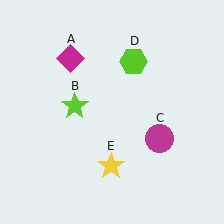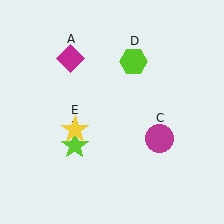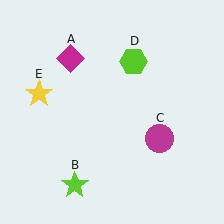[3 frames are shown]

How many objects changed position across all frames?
2 objects changed position: lime star (object B), yellow star (object E).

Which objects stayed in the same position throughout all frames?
Magenta diamond (object A) and magenta circle (object C) and lime hexagon (object D) remained stationary.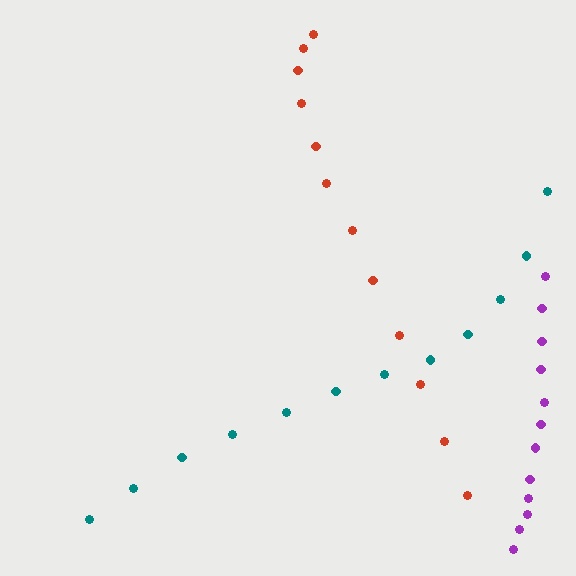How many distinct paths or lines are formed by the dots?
There are 3 distinct paths.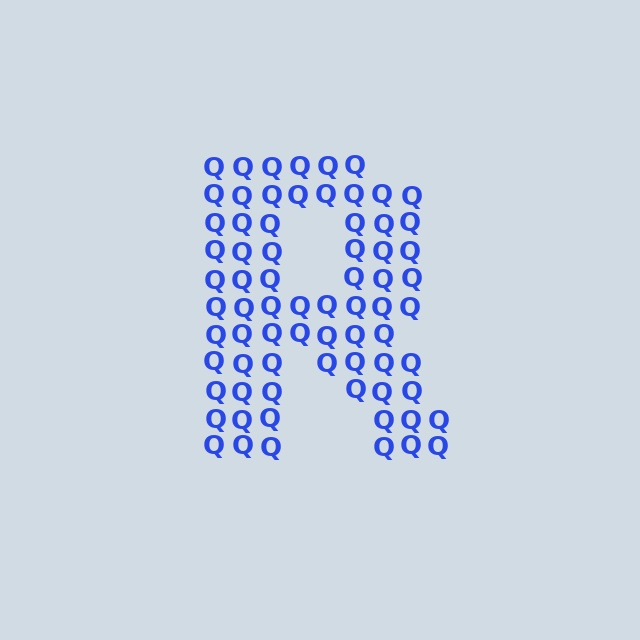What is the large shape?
The large shape is the letter R.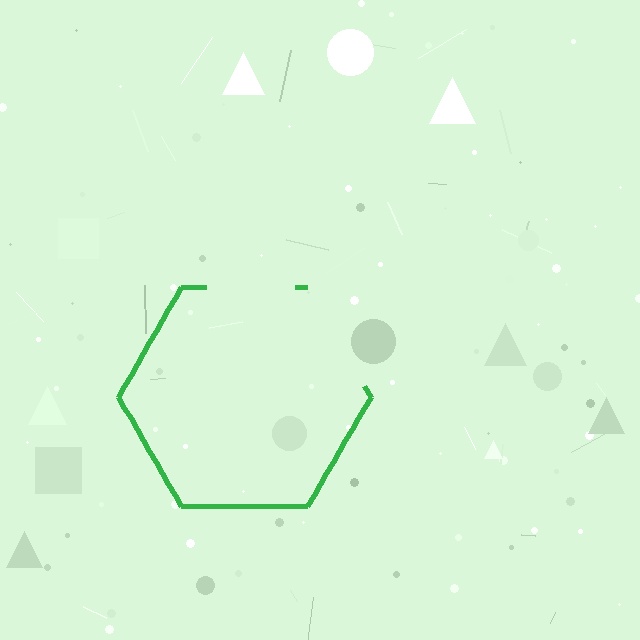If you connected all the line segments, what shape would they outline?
They would outline a hexagon.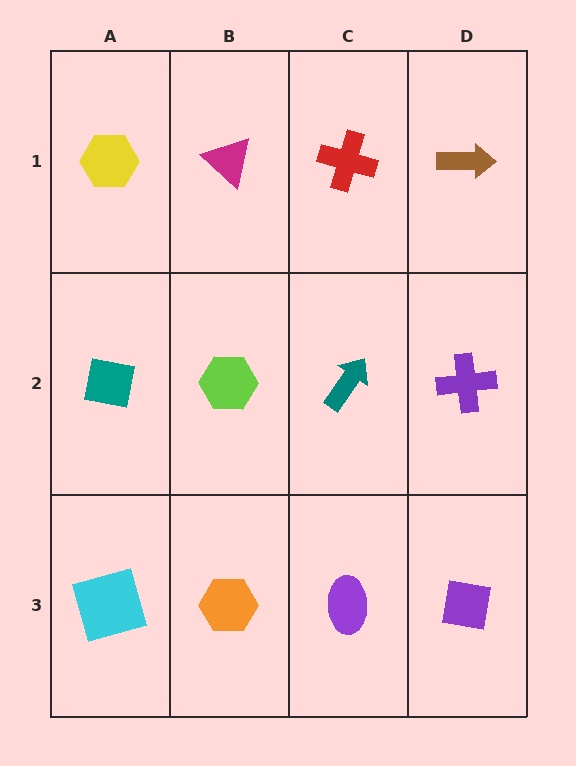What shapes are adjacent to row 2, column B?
A magenta triangle (row 1, column B), an orange hexagon (row 3, column B), a teal square (row 2, column A), a teal arrow (row 2, column C).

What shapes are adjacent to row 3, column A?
A teal square (row 2, column A), an orange hexagon (row 3, column B).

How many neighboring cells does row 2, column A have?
3.